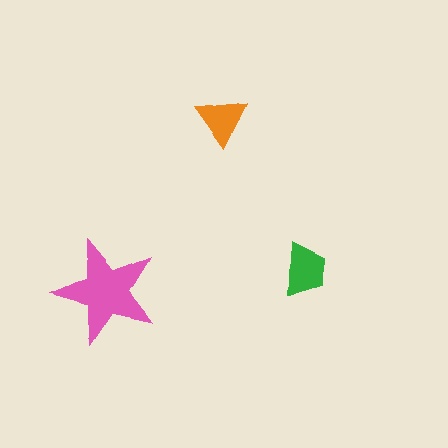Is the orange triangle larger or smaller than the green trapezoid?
Smaller.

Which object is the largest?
The pink star.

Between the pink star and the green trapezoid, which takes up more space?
The pink star.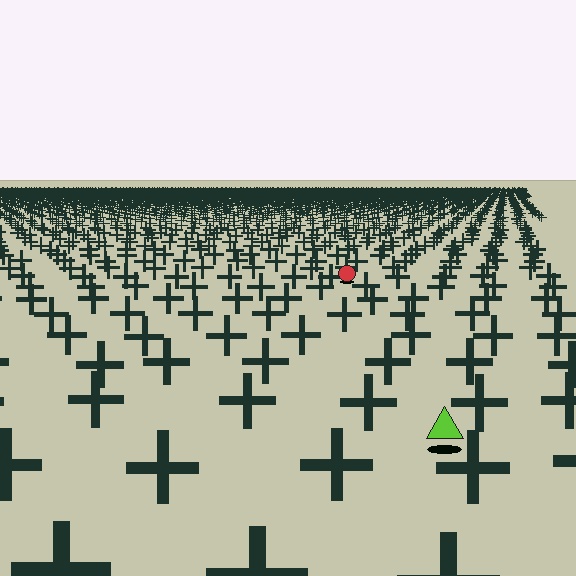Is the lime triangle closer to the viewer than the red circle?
Yes. The lime triangle is closer — you can tell from the texture gradient: the ground texture is coarser near it.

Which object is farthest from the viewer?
The red circle is farthest from the viewer. It appears smaller and the ground texture around it is denser.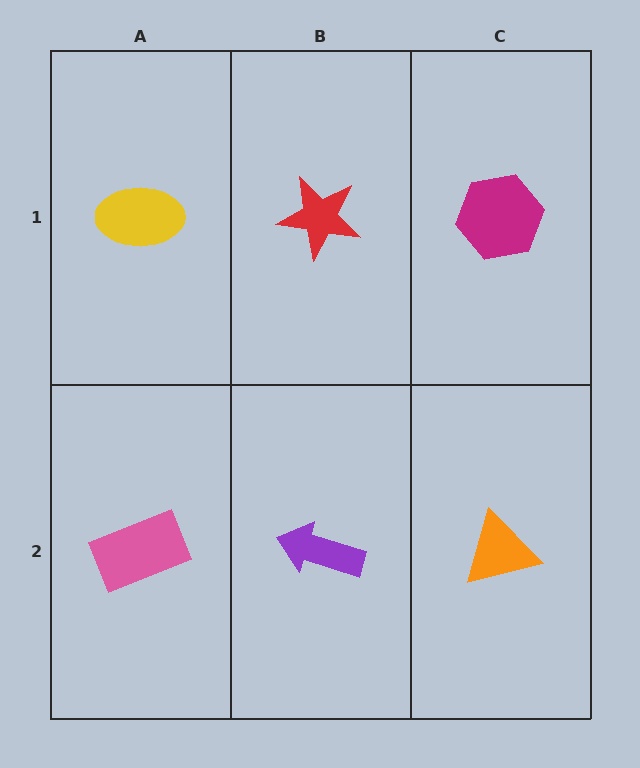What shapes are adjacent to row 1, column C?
An orange triangle (row 2, column C), a red star (row 1, column B).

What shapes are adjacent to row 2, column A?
A yellow ellipse (row 1, column A), a purple arrow (row 2, column B).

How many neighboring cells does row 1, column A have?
2.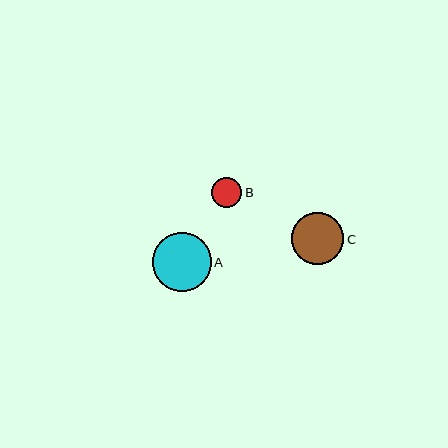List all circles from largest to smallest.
From largest to smallest: A, C, B.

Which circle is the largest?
Circle A is the largest with a size of approximately 59 pixels.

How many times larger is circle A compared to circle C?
Circle A is approximately 1.1 times the size of circle C.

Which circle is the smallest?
Circle B is the smallest with a size of approximately 30 pixels.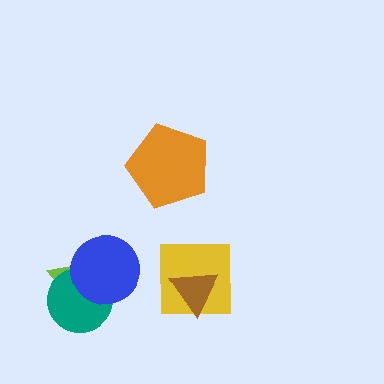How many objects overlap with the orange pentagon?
0 objects overlap with the orange pentagon.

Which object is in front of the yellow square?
The brown triangle is in front of the yellow square.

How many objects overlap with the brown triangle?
1 object overlaps with the brown triangle.